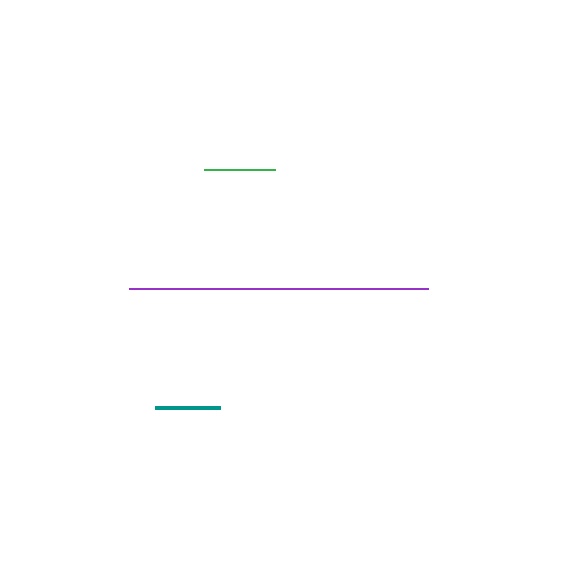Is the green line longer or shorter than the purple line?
The purple line is longer than the green line.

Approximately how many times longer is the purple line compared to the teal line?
The purple line is approximately 4.6 times the length of the teal line.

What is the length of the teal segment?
The teal segment is approximately 65 pixels long.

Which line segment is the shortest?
The teal line is the shortest at approximately 65 pixels.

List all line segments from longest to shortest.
From longest to shortest: purple, green, teal.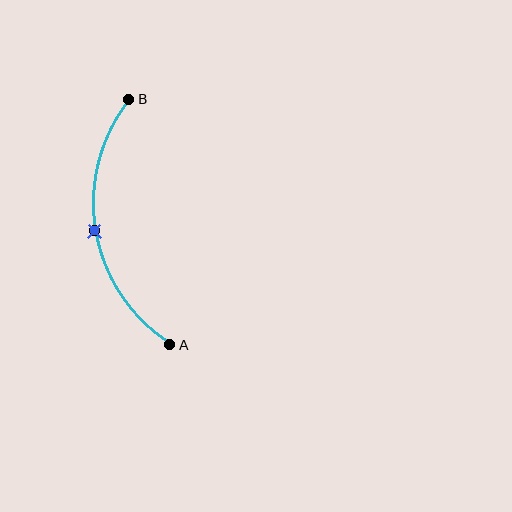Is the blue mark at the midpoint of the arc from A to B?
Yes. The blue mark lies on the arc at equal arc-length from both A and B — it is the arc midpoint.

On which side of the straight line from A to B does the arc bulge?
The arc bulges to the left of the straight line connecting A and B.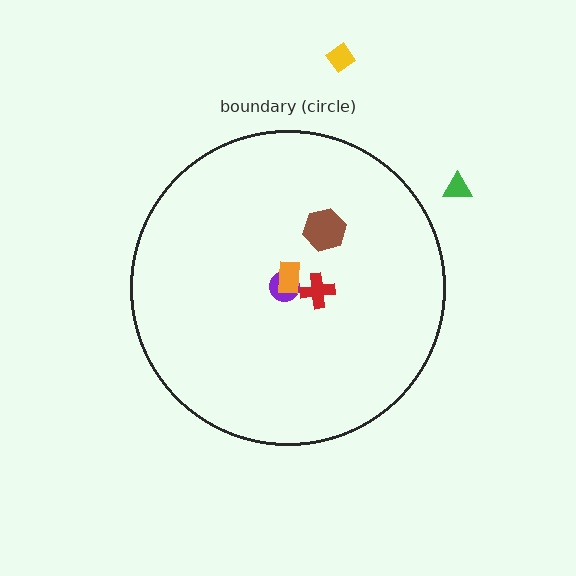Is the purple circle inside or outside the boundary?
Inside.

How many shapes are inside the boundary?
4 inside, 2 outside.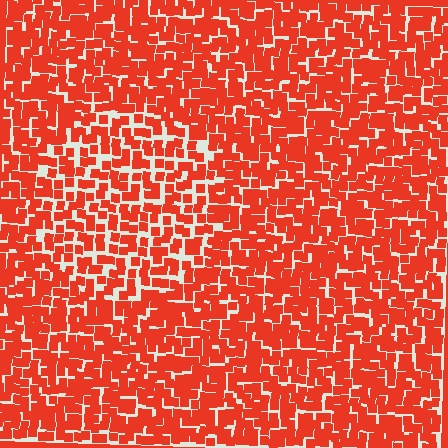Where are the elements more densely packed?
The elements are more densely packed outside the circle boundary.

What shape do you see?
I see a circle.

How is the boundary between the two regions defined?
The boundary is defined by a change in element density (approximately 1.5x ratio). All elements are the same color, size, and shape.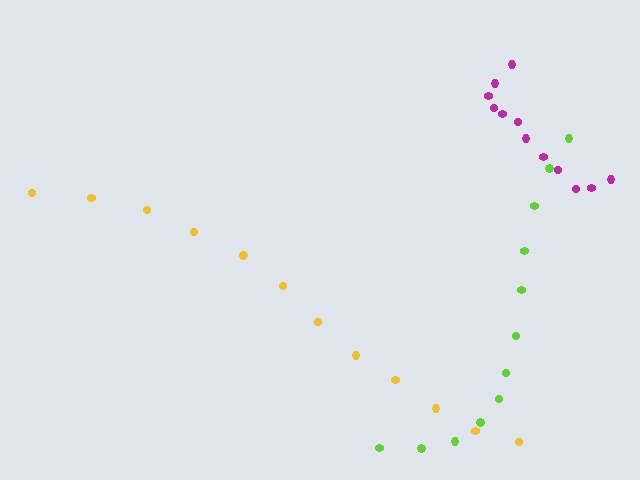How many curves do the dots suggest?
There are 3 distinct paths.